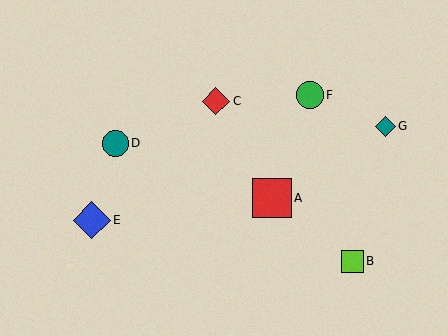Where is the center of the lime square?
The center of the lime square is at (352, 261).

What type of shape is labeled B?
Shape B is a lime square.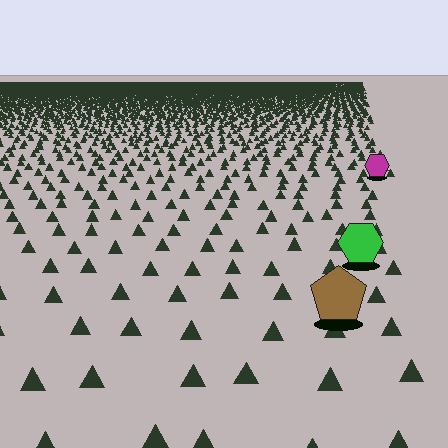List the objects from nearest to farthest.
From nearest to farthest: the brown pentagon, the green hexagon, the magenta hexagon.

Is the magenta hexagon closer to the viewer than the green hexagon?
No. The green hexagon is closer — you can tell from the texture gradient: the ground texture is coarser near it.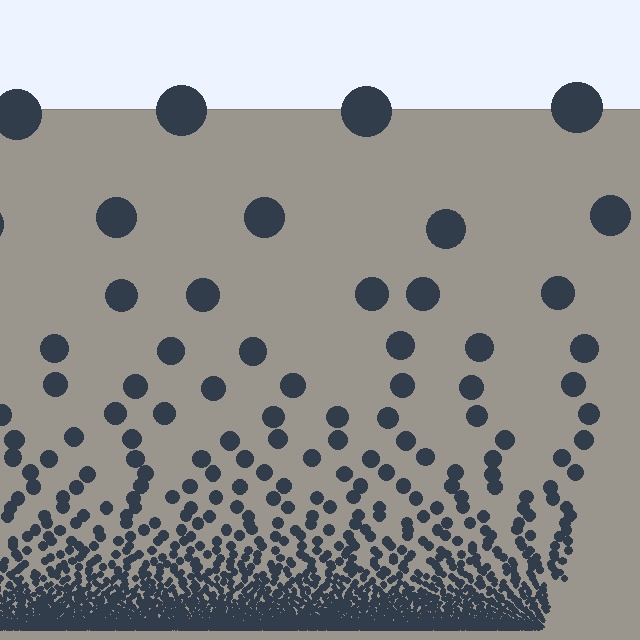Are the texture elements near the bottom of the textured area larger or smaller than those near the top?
Smaller. The gradient is inverted — elements near the bottom are smaller and denser.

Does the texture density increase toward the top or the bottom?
Density increases toward the bottom.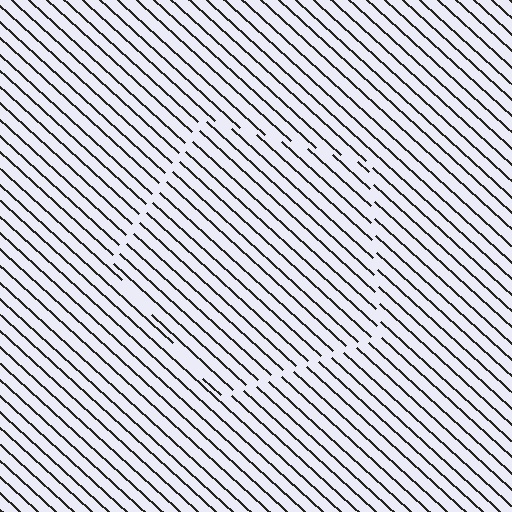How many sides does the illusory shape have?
5 sides — the line-ends trace a pentagon.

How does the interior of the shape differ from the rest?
The interior of the shape contains the same grating, shifted by half a period — the contour is defined by the phase discontinuity where line-ends from the inner and outer gratings abut.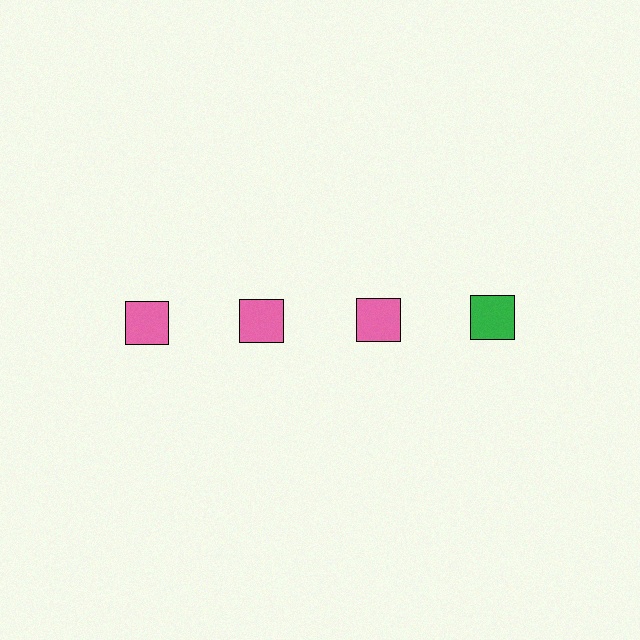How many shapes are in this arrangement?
There are 4 shapes arranged in a grid pattern.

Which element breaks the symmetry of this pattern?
The green square in the top row, second from right column breaks the symmetry. All other shapes are pink squares.